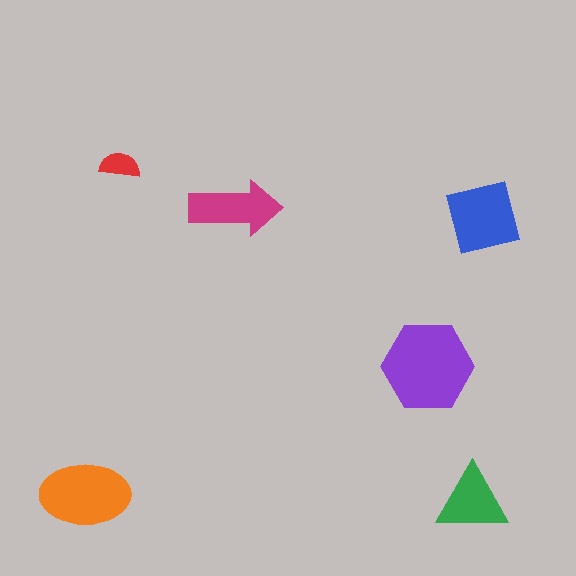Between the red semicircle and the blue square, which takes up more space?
The blue square.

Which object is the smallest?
The red semicircle.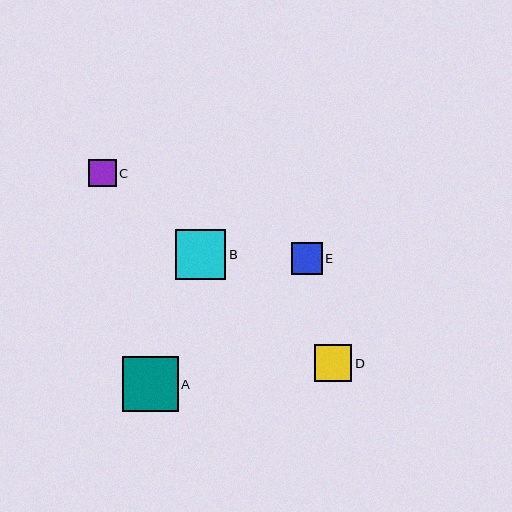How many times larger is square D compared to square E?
Square D is approximately 1.2 times the size of square E.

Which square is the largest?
Square A is the largest with a size of approximately 56 pixels.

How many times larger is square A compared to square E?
Square A is approximately 1.8 times the size of square E.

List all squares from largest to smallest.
From largest to smallest: A, B, D, E, C.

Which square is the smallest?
Square C is the smallest with a size of approximately 28 pixels.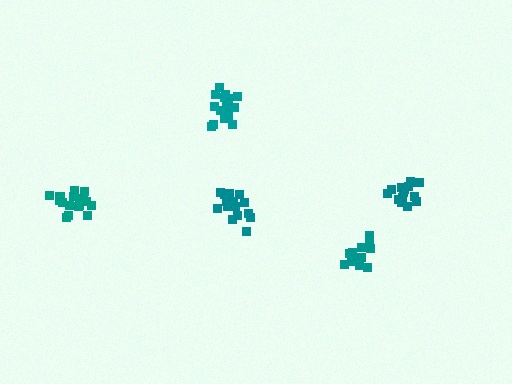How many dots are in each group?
Group 1: 18 dots, Group 2: 14 dots, Group 3: 16 dots, Group 4: 12 dots, Group 5: 17 dots (77 total).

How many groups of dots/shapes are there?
There are 5 groups.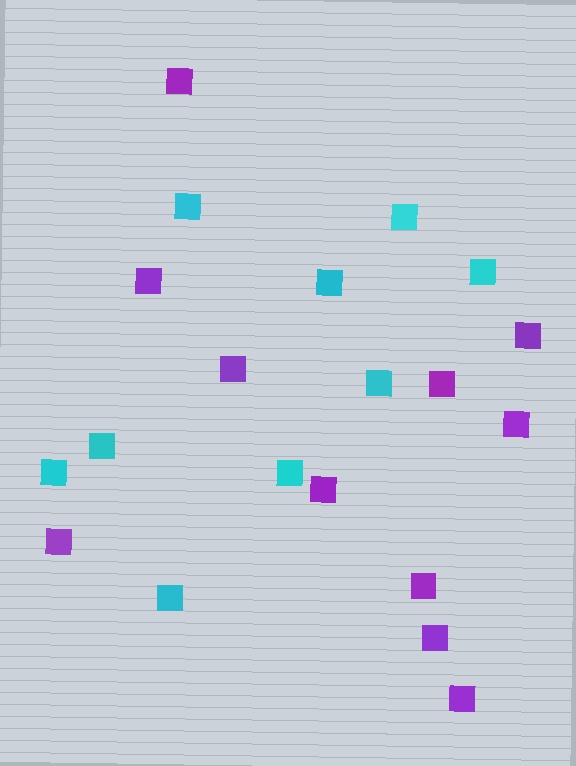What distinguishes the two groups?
There are 2 groups: one group of purple squares (11) and one group of cyan squares (9).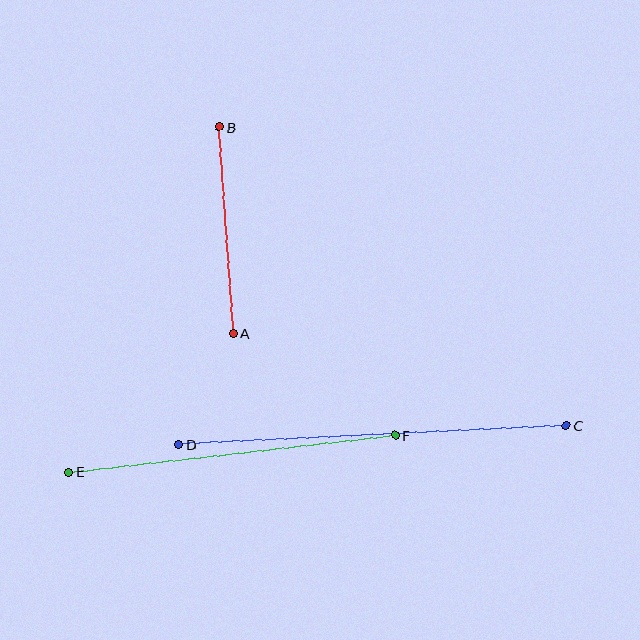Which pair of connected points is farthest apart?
Points C and D are farthest apart.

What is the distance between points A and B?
The distance is approximately 207 pixels.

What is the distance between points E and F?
The distance is approximately 329 pixels.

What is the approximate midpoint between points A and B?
The midpoint is at approximately (227, 230) pixels.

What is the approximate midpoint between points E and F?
The midpoint is at approximately (232, 454) pixels.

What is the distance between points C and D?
The distance is approximately 388 pixels.